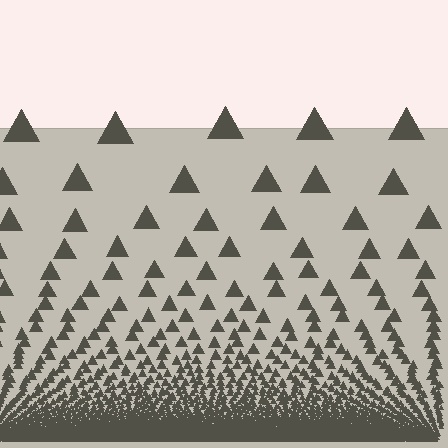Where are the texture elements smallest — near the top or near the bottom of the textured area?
Near the bottom.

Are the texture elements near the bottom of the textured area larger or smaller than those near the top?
Smaller. The gradient is inverted — elements near the bottom are smaller and denser.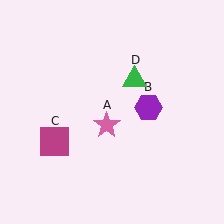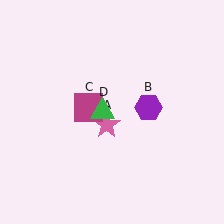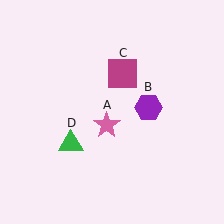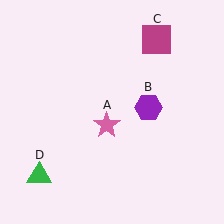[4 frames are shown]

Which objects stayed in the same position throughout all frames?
Pink star (object A) and purple hexagon (object B) remained stationary.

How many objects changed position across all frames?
2 objects changed position: magenta square (object C), green triangle (object D).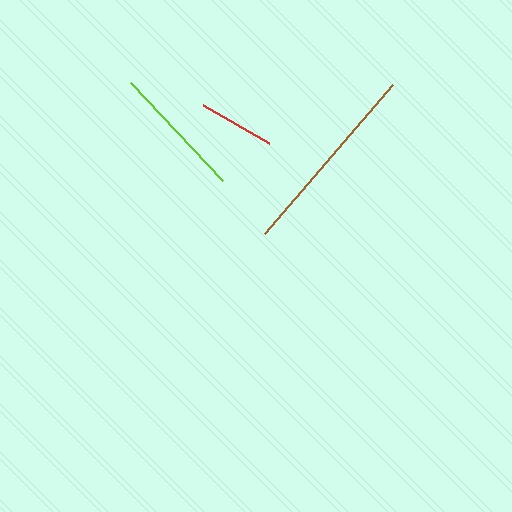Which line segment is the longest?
The brown line is the longest at approximately 197 pixels.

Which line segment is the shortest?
The red line is the shortest at approximately 76 pixels.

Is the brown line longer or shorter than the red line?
The brown line is longer than the red line.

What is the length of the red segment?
The red segment is approximately 76 pixels long.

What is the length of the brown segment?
The brown segment is approximately 197 pixels long.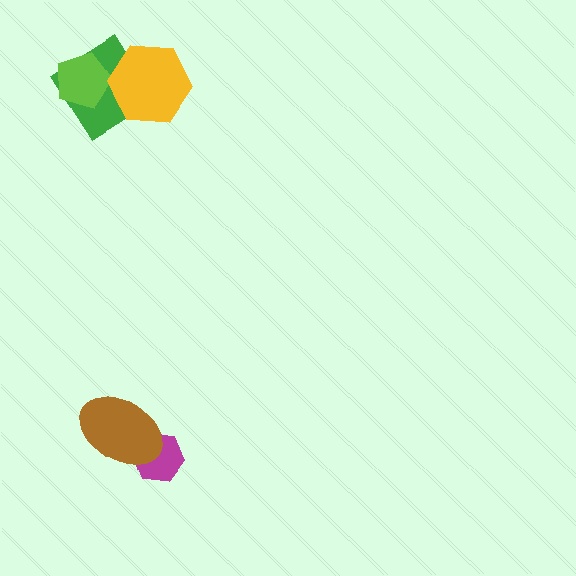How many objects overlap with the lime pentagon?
1 object overlaps with the lime pentagon.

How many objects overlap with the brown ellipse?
1 object overlaps with the brown ellipse.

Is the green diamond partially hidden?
Yes, it is partially covered by another shape.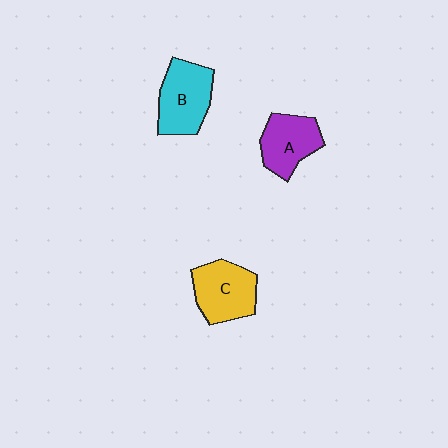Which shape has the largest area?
Shape B (cyan).